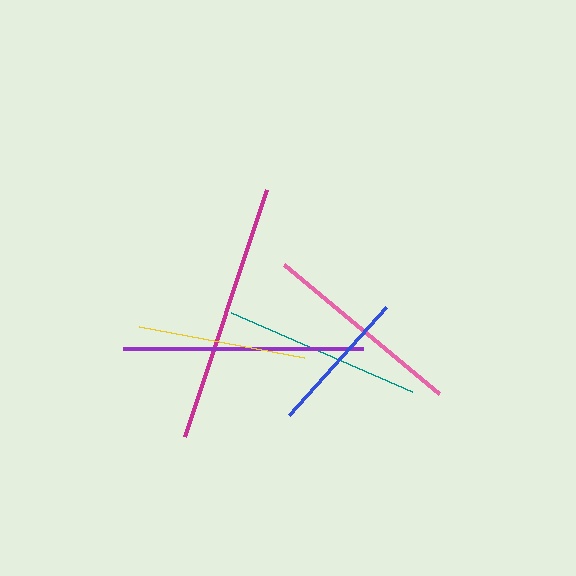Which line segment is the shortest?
The blue line is the shortest at approximately 145 pixels.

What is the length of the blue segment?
The blue segment is approximately 145 pixels long.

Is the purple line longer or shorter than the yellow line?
The purple line is longer than the yellow line.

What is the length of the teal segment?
The teal segment is approximately 198 pixels long.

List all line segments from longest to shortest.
From longest to shortest: magenta, purple, pink, teal, yellow, blue.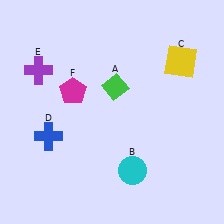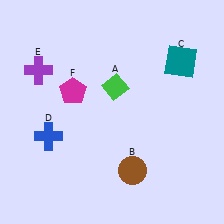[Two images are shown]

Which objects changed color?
B changed from cyan to brown. C changed from yellow to teal.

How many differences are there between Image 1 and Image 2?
There are 2 differences between the two images.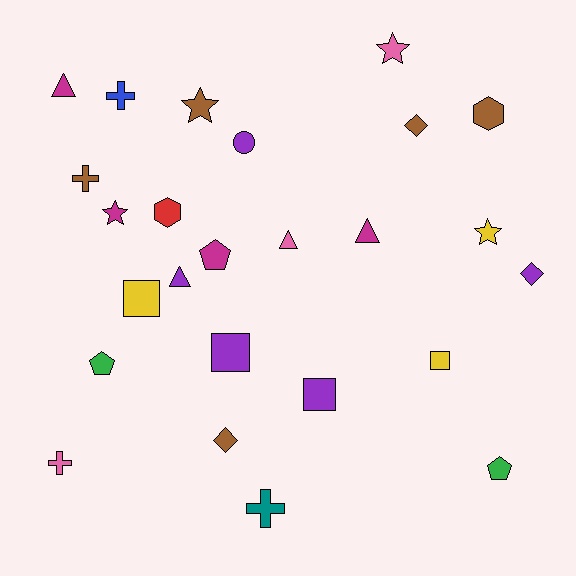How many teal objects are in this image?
There is 1 teal object.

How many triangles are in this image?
There are 4 triangles.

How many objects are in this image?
There are 25 objects.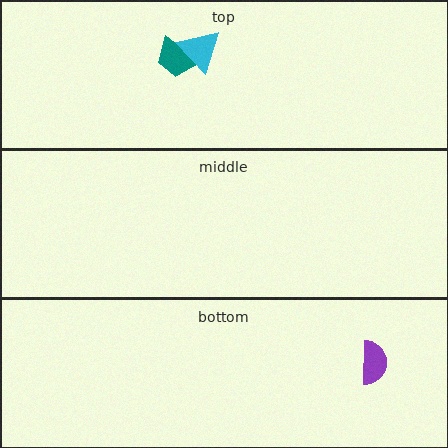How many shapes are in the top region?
2.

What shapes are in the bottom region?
The purple semicircle.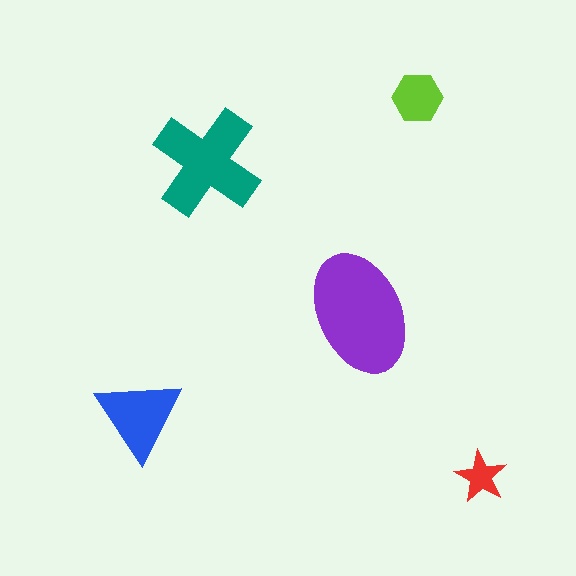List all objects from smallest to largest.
The red star, the lime hexagon, the blue triangle, the teal cross, the purple ellipse.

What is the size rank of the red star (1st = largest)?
5th.